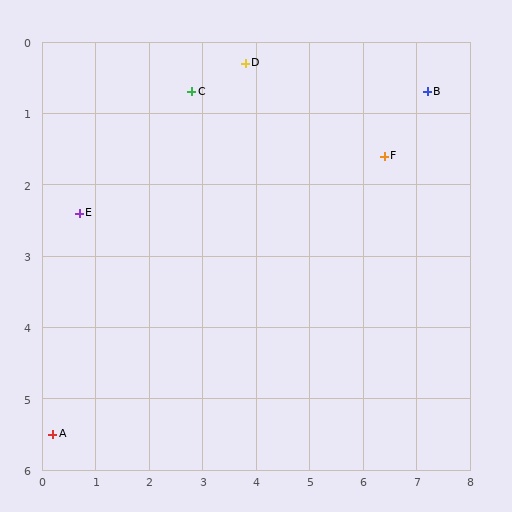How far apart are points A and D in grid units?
Points A and D are about 6.3 grid units apart.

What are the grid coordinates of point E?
Point E is at approximately (0.7, 2.4).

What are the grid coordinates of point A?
Point A is at approximately (0.2, 5.5).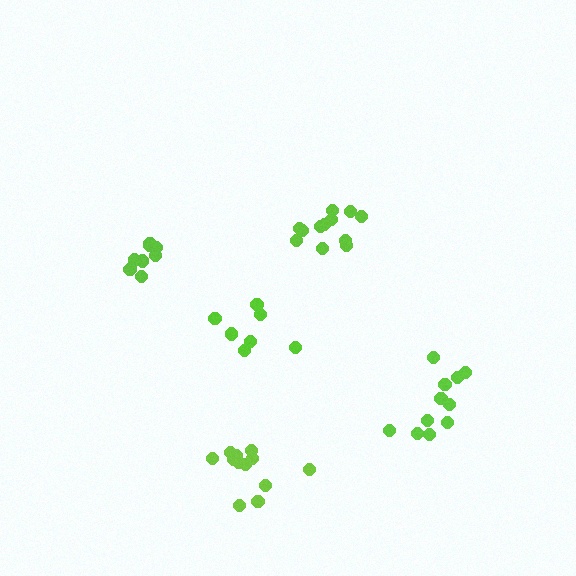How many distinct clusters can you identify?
There are 5 distinct clusters.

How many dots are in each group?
Group 1: 7 dots, Group 2: 12 dots, Group 3: 8 dots, Group 4: 11 dots, Group 5: 12 dots (50 total).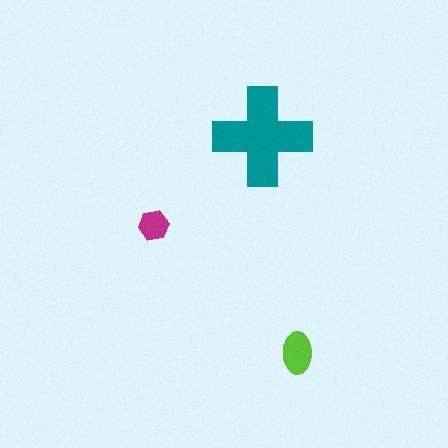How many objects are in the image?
There are 3 objects in the image.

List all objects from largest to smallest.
The teal cross, the lime ellipse, the magenta hexagon.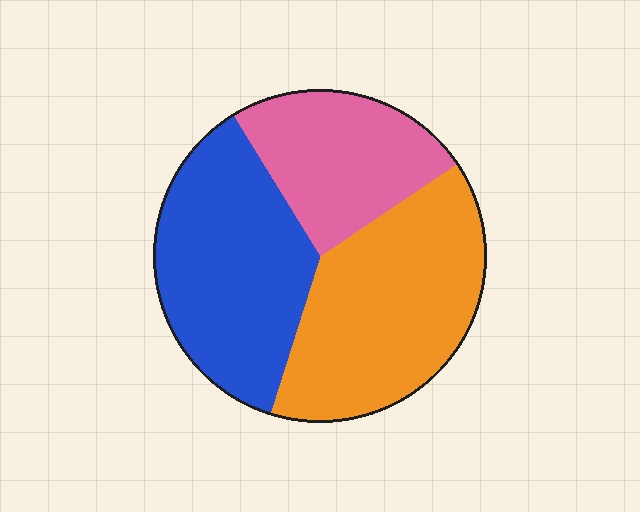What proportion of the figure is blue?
Blue covers about 35% of the figure.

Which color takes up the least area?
Pink, at roughly 25%.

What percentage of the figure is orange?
Orange takes up about two fifths (2/5) of the figure.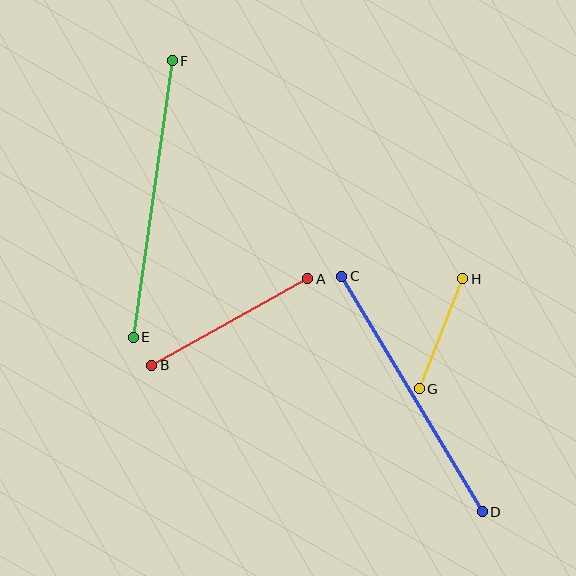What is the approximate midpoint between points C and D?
The midpoint is at approximately (412, 394) pixels.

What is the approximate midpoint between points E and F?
The midpoint is at approximately (153, 199) pixels.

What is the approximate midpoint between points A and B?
The midpoint is at approximately (230, 322) pixels.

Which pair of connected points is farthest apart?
Points E and F are farthest apart.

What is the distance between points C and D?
The distance is approximately 274 pixels.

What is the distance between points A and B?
The distance is approximately 179 pixels.